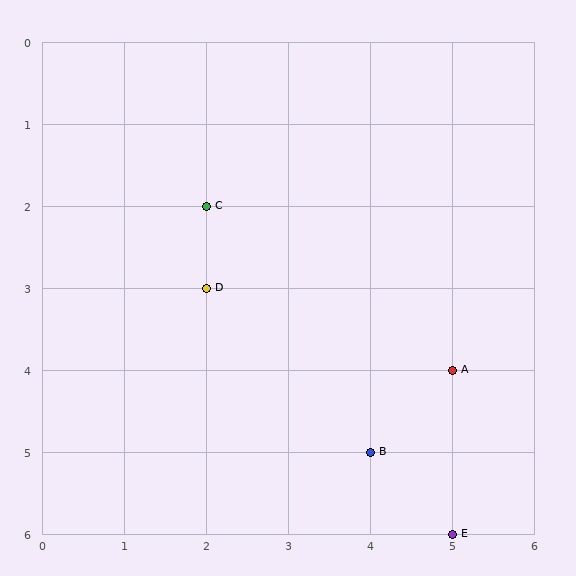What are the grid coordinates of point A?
Point A is at grid coordinates (5, 4).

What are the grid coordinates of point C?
Point C is at grid coordinates (2, 2).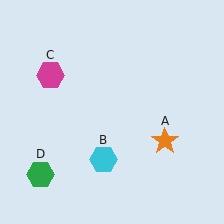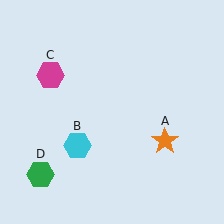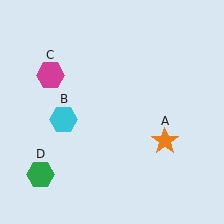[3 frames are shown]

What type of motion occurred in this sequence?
The cyan hexagon (object B) rotated clockwise around the center of the scene.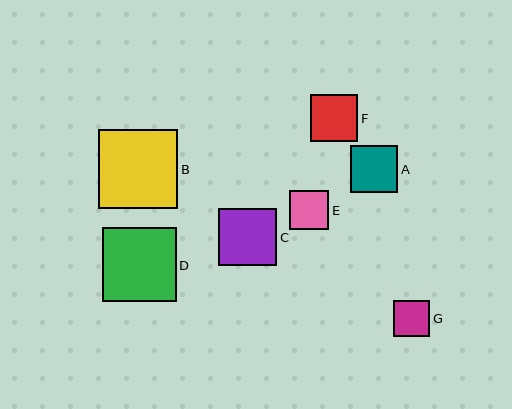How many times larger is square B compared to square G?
Square B is approximately 2.2 times the size of square G.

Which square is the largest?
Square B is the largest with a size of approximately 79 pixels.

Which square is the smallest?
Square G is the smallest with a size of approximately 36 pixels.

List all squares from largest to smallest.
From largest to smallest: B, D, C, F, A, E, G.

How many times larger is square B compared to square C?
Square B is approximately 1.4 times the size of square C.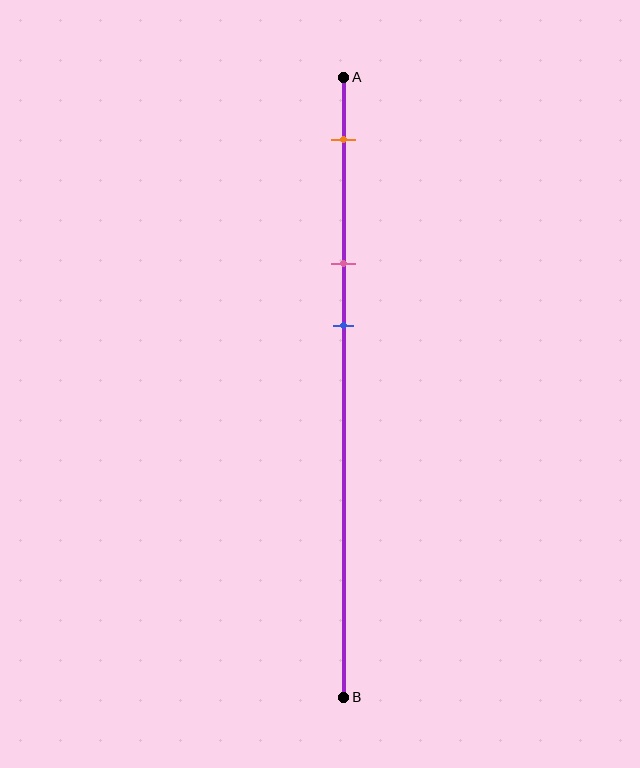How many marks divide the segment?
There are 3 marks dividing the segment.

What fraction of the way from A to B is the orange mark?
The orange mark is approximately 10% (0.1) of the way from A to B.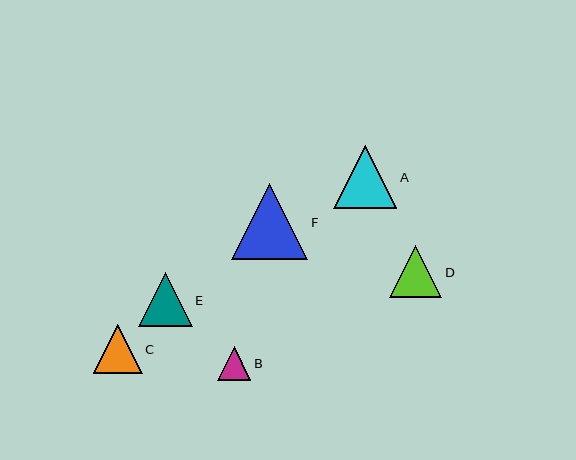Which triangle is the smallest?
Triangle B is the smallest with a size of approximately 34 pixels.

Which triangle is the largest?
Triangle F is the largest with a size of approximately 76 pixels.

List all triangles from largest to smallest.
From largest to smallest: F, A, E, D, C, B.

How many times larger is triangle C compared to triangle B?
Triangle C is approximately 1.5 times the size of triangle B.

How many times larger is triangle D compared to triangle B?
Triangle D is approximately 1.5 times the size of triangle B.